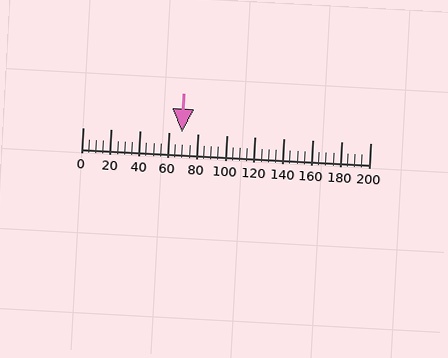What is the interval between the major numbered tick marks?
The major tick marks are spaced 20 units apart.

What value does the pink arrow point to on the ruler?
The pink arrow points to approximately 69.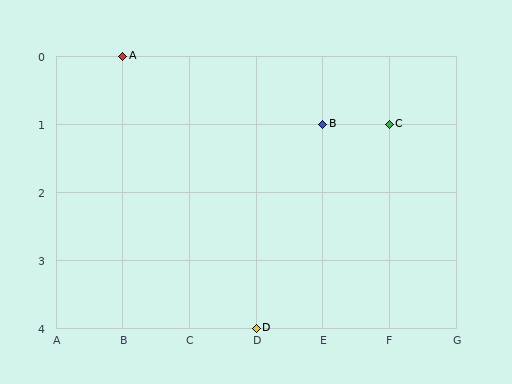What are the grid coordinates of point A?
Point A is at grid coordinates (B, 0).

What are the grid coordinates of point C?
Point C is at grid coordinates (F, 1).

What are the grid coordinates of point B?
Point B is at grid coordinates (E, 1).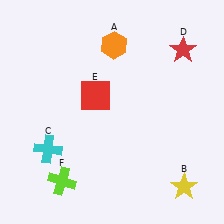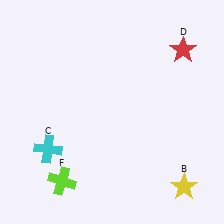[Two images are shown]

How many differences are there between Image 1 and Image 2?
There are 2 differences between the two images.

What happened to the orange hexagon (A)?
The orange hexagon (A) was removed in Image 2. It was in the top-right area of Image 1.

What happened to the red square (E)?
The red square (E) was removed in Image 2. It was in the top-left area of Image 1.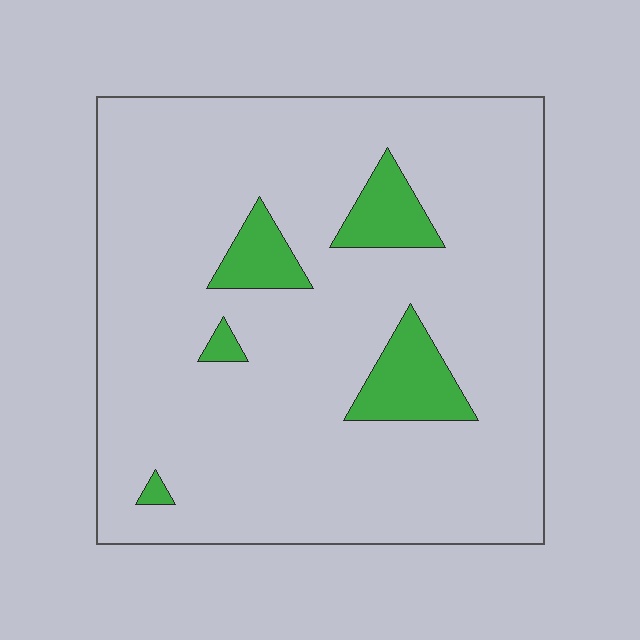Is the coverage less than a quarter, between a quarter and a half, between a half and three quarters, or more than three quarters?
Less than a quarter.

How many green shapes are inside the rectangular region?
5.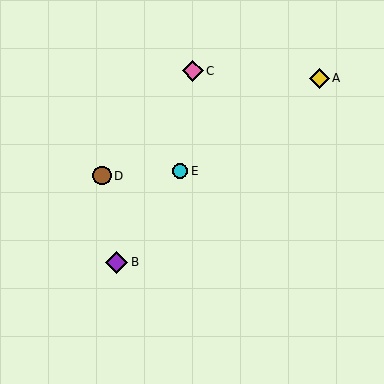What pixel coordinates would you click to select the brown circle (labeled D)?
Click at (102, 176) to select the brown circle D.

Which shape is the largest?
The purple diamond (labeled B) is the largest.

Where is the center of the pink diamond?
The center of the pink diamond is at (193, 71).